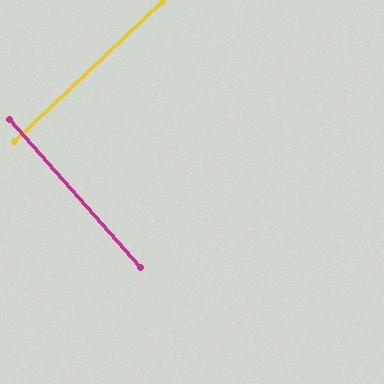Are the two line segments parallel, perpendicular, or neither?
Perpendicular — they meet at approximately 88°.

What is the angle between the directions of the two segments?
Approximately 88 degrees.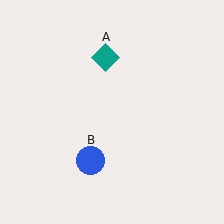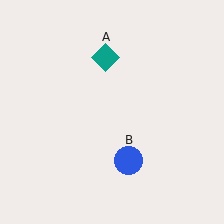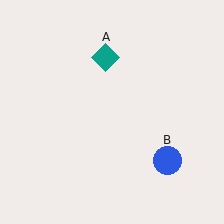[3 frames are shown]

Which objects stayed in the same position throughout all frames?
Teal diamond (object A) remained stationary.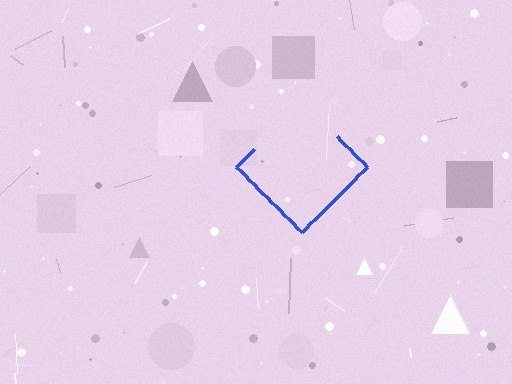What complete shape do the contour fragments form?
The contour fragments form a diamond.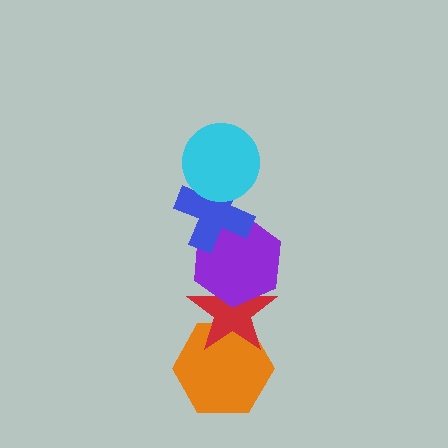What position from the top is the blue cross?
The blue cross is 2nd from the top.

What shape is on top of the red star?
The purple hexagon is on top of the red star.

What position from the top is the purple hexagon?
The purple hexagon is 3rd from the top.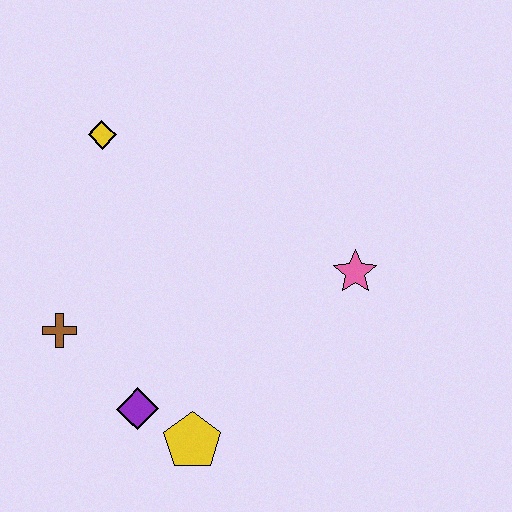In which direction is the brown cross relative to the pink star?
The brown cross is to the left of the pink star.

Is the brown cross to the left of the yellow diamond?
Yes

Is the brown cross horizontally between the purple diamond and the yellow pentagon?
No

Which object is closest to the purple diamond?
The yellow pentagon is closest to the purple diamond.